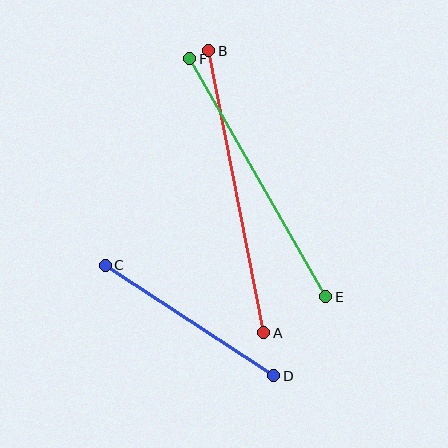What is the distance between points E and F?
The distance is approximately 274 pixels.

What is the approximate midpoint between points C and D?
The midpoint is at approximately (189, 321) pixels.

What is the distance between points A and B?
The distance is approximately 287 pixels.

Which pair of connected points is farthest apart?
Points A and B are farthest apart.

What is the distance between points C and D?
The distance is approximately 202 pixels.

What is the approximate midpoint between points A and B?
The midpoint is at approximately (236, 192) pixels.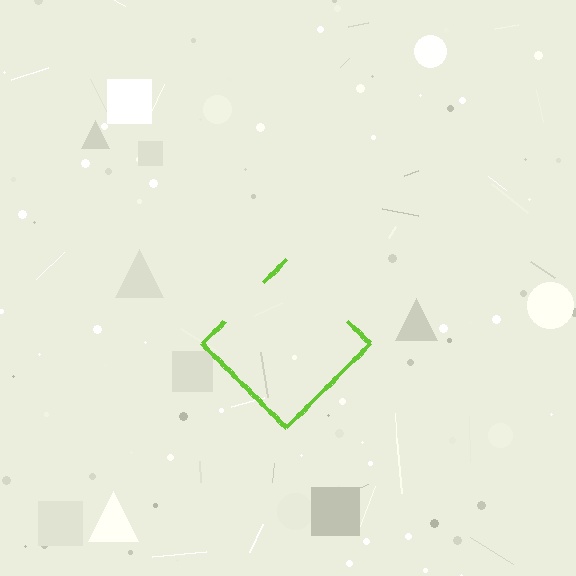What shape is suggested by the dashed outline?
The dashed outline suggests a diamond.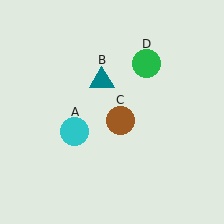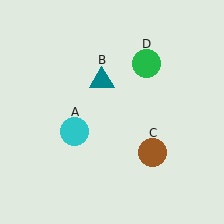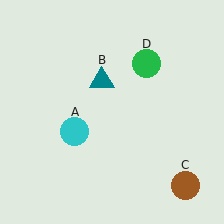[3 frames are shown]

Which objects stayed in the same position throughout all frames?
Cyan circle (object A) and teal triangle (object B) and green circle (object D) remained stationary.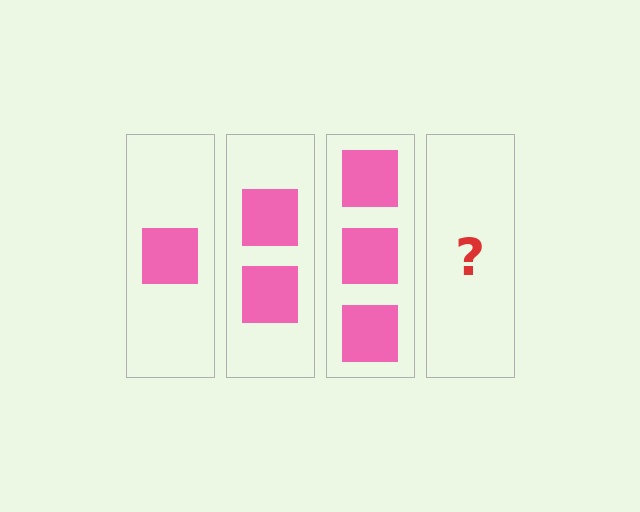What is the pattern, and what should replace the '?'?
The pattern is that each step adds one more square. The '?' should be 4 squares.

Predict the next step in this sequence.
The next step is 4 squares.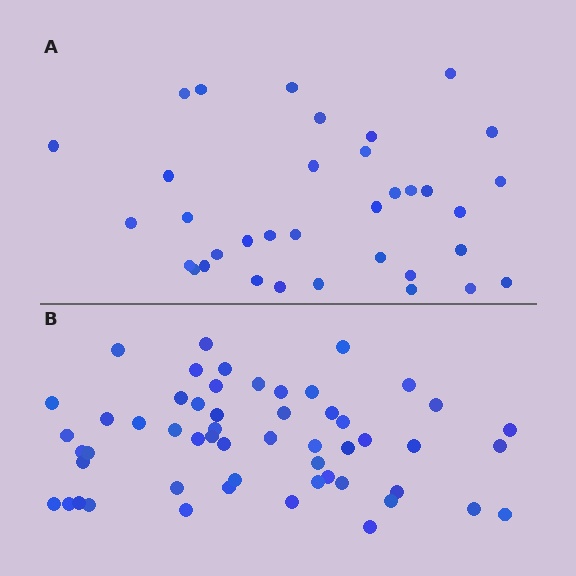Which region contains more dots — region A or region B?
Region B (the bottom region) has more dots.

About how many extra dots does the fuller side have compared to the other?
Region B has approximately 20 more dots than region A.